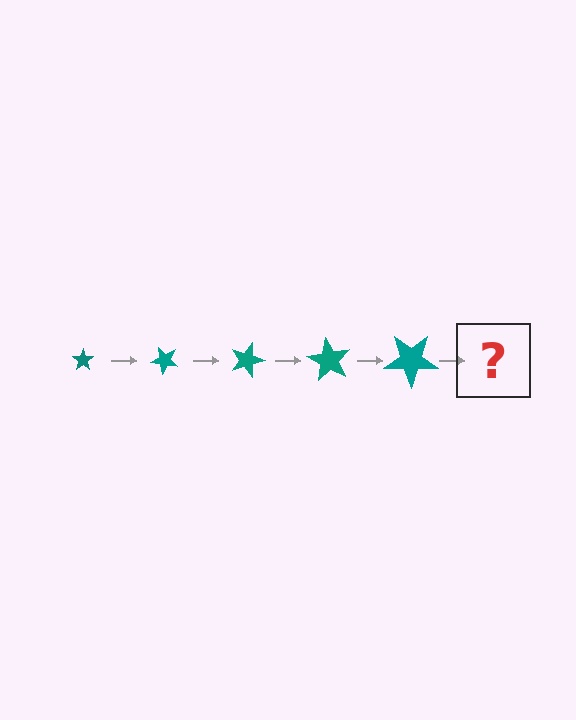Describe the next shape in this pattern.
It should be a star, larger than the previous one and rotated 225 degrees from the start.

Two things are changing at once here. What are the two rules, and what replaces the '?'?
The two rules are that the star grows larger each step and it rotates 45 degrees each step. The '?' should be a star, larger than the previous one and rotated 225 degrees from the start.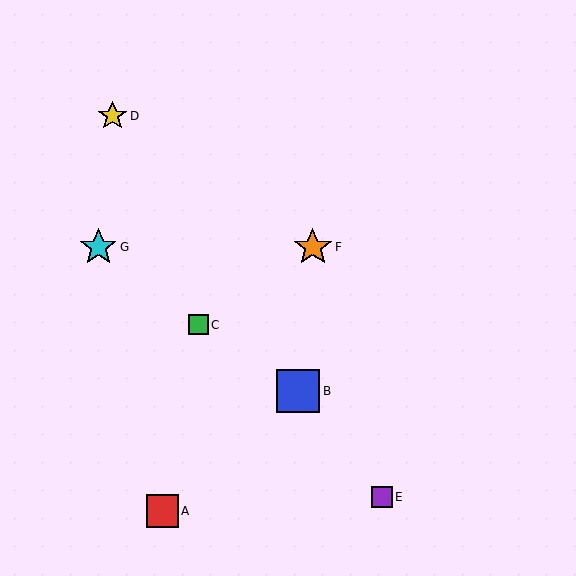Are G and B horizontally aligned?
No, G is at y≈247 and B is at y≈391.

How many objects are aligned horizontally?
2 objects (F, G) are aligned horizontally.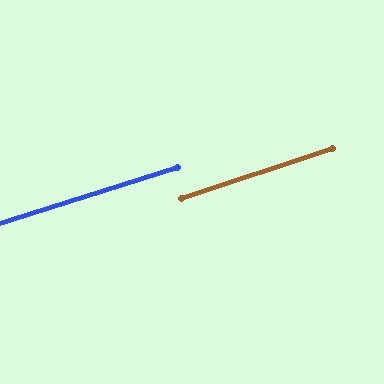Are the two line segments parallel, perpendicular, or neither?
Parallel — their directions differ by only 0.9°.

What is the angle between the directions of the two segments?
Approximately 1 degree.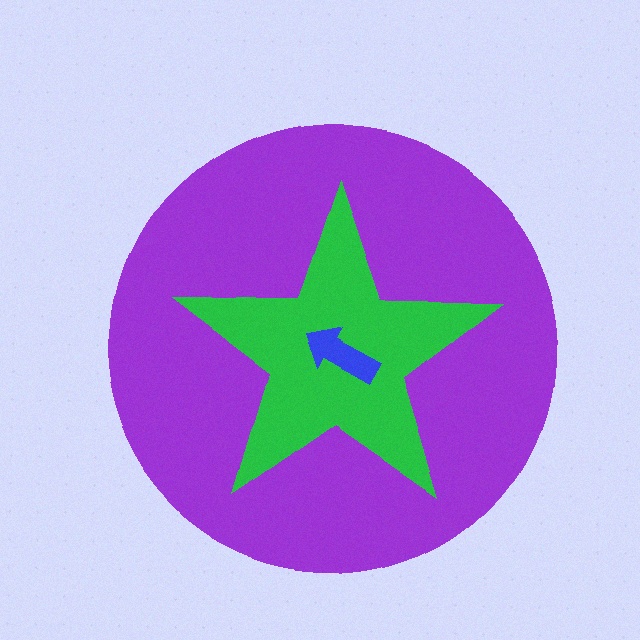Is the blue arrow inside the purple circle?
Yes.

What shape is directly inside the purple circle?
The green star.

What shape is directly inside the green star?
The blue arrow.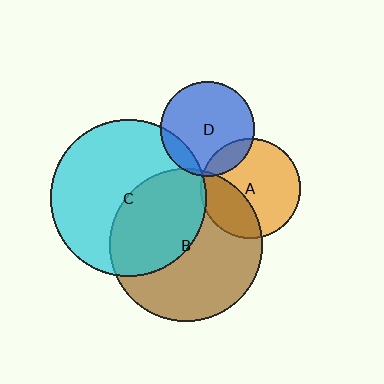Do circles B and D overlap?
Yes.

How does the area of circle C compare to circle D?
Approximately 2.7 times.